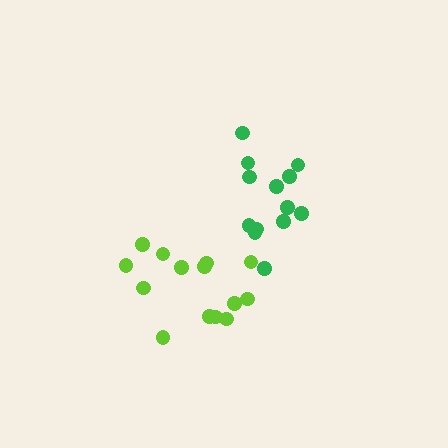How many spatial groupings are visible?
There are 2 spatial groupings.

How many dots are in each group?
Group 1: 13 dots, Group 2: 14 dots (27 total).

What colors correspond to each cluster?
The clusters are colored: green, lime.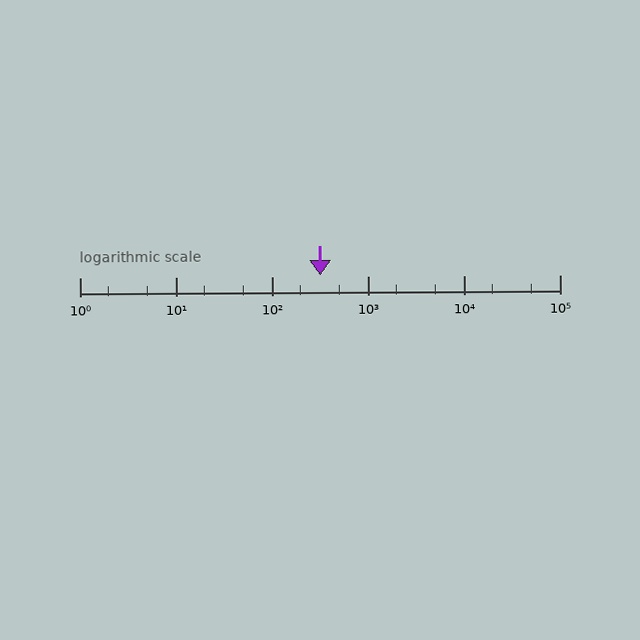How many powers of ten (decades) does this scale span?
The scale spans 5 decades, from 1 to 100000.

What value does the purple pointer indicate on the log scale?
The pointer indicates approximately 320.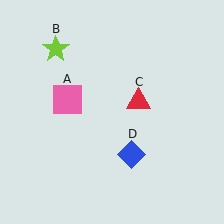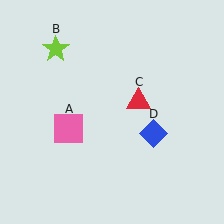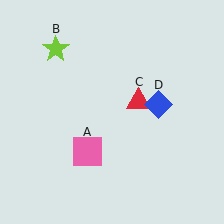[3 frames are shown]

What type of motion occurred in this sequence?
The pink square (object A), blue diamond (object D) rotated counterclockwise around the center of the scene.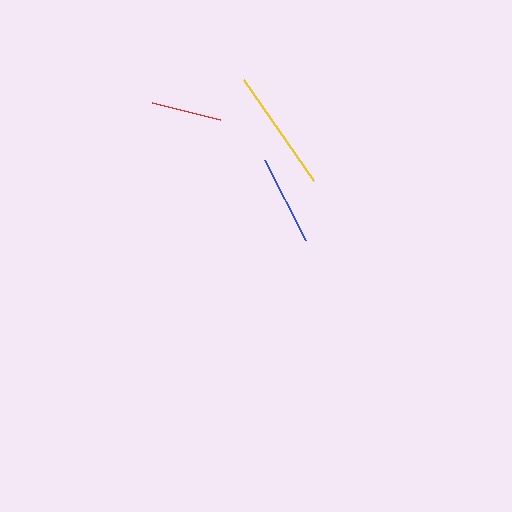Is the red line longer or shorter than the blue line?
The blue line is longer than the red line.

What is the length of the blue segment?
The blue segment is approximately 90 pixels long.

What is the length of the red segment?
The red segment is approximately 70 pixels long.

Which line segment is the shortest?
The red line is the shortest at approximately 70 pixels.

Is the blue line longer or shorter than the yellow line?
The yellow line is longer than the blue line.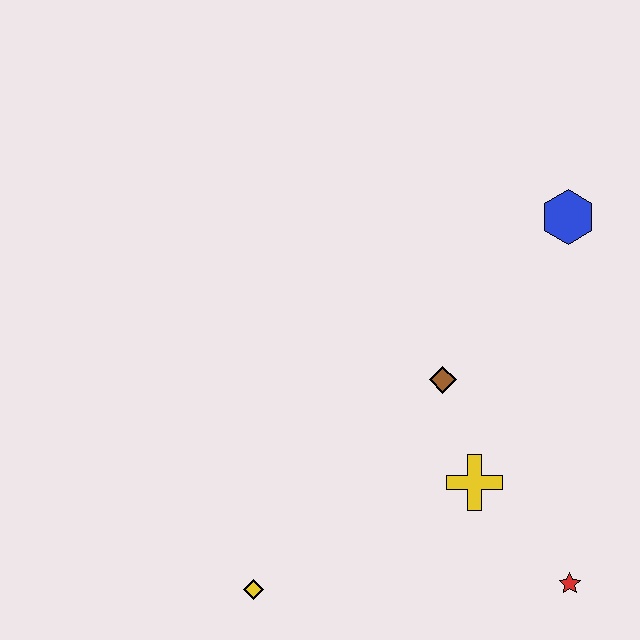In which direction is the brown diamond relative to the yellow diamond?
The brown diamond is above the yellow diamond.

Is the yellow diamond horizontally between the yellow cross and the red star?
No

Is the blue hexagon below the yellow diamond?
No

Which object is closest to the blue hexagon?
The brown diamond is closest to the blue hexagon.